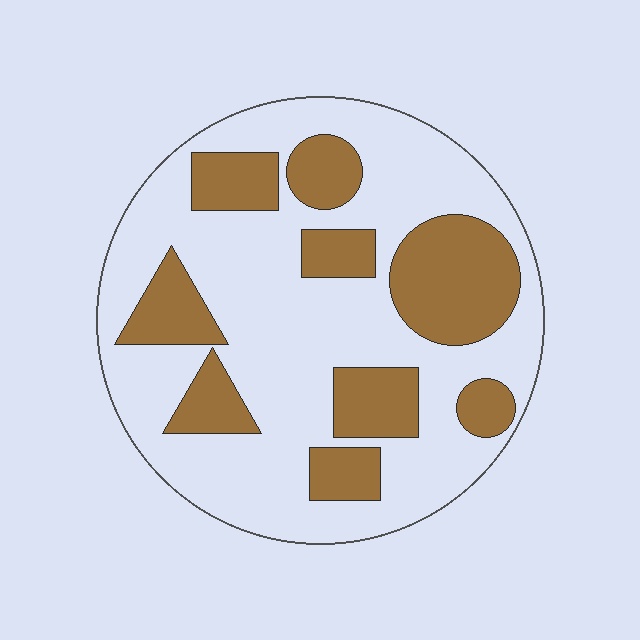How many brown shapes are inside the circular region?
9.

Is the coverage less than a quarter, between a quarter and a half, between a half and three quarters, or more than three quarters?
Between a quarter and a half.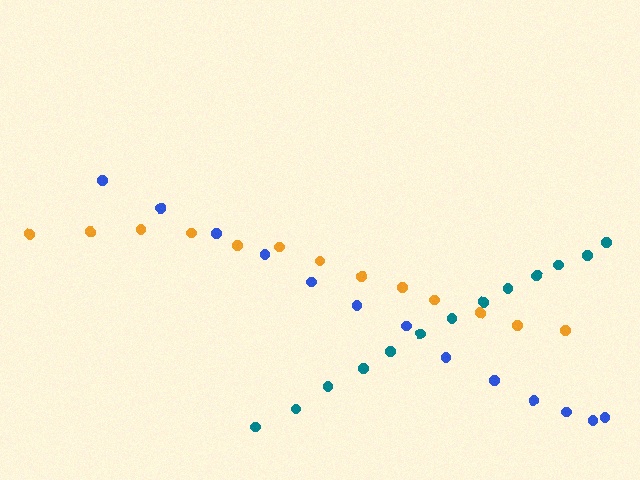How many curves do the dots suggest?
There are 3 distinct paths.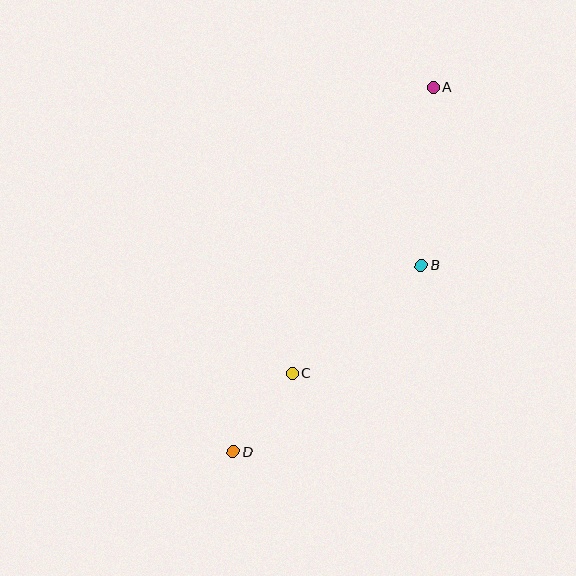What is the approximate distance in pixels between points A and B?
The distance between A and B is approximately 178 pixels.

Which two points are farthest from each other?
Points A and D are farthest from each other.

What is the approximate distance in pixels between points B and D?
The distance between B and D is approximately 265 pixels.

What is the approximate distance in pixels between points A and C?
The distance between A and C is approximately 318 pixels.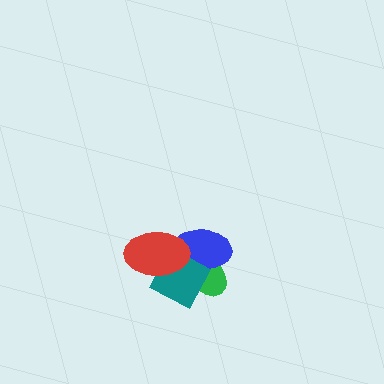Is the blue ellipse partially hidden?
Yes, it is partially covered by another shape.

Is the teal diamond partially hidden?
Yes, it is partially covered by another shape.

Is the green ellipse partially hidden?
Yes, it is partially covered by another shape.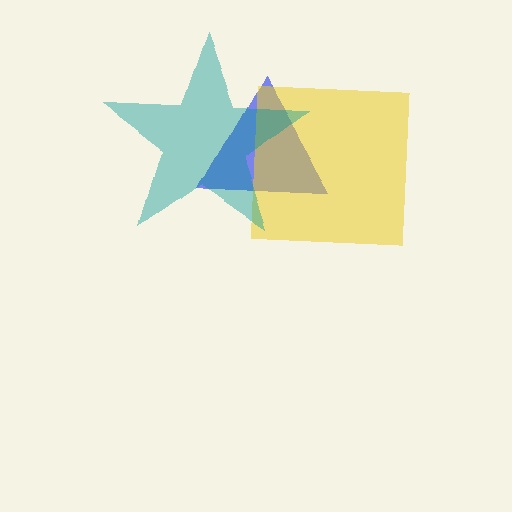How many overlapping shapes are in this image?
There are 3 overlapping shapes in the image.